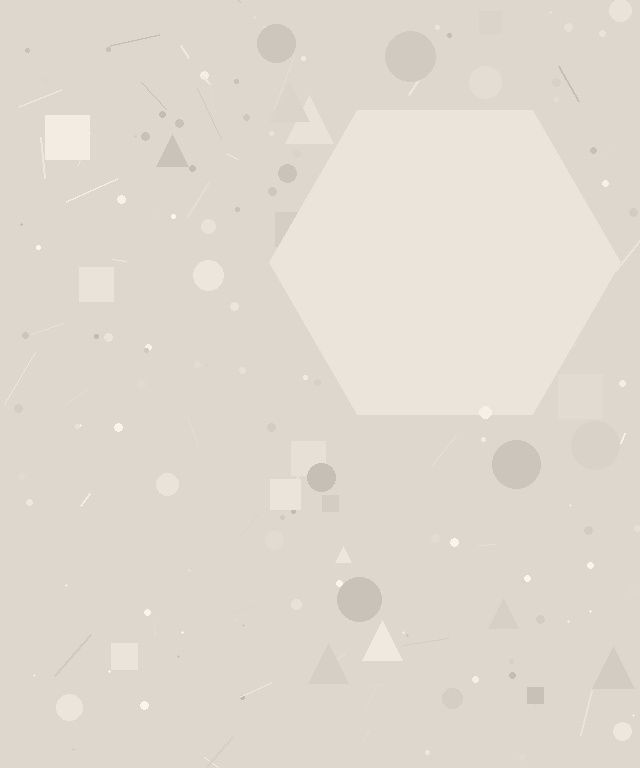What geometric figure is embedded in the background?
A hexagon is embedded in the background.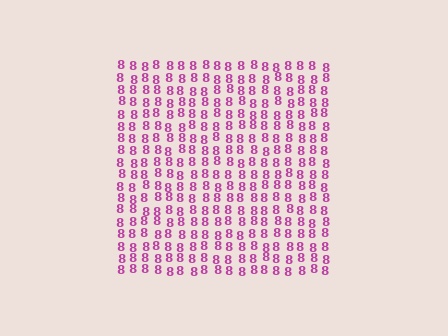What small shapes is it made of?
It is made of small digit 8's.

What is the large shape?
The large shape is a square.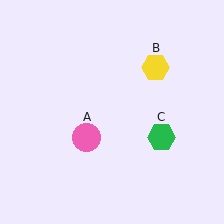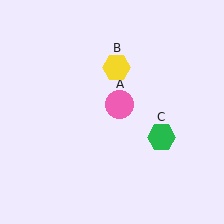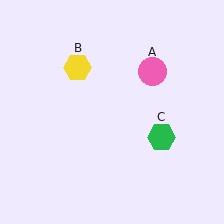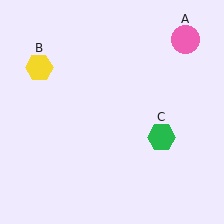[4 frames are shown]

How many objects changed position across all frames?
2 objects changed position: pink circle (object A), yellow hexagon (object B).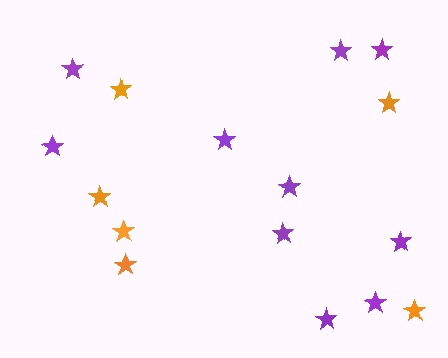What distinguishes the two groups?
There are 2 groups: one group of orange stars (6) and one group of purple stars (10).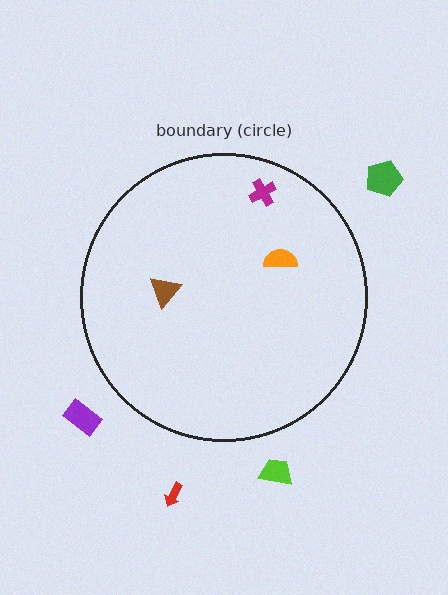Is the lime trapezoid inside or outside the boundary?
Outside.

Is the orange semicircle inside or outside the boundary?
Inside.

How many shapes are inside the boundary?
3 inside, 4 outside.